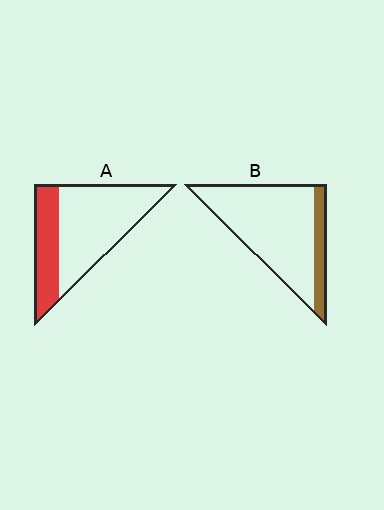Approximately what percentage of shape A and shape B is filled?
A is approximately 30% and B is approximately 15%.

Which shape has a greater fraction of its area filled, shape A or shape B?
Shape A.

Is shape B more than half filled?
No.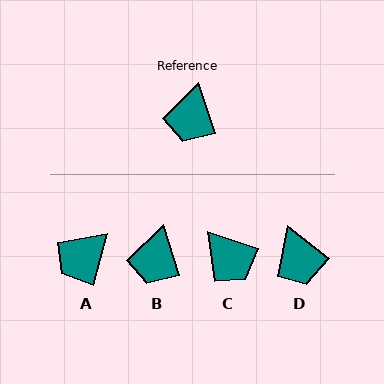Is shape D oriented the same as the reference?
No, it is off by about 35 degrees.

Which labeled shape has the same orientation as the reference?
B.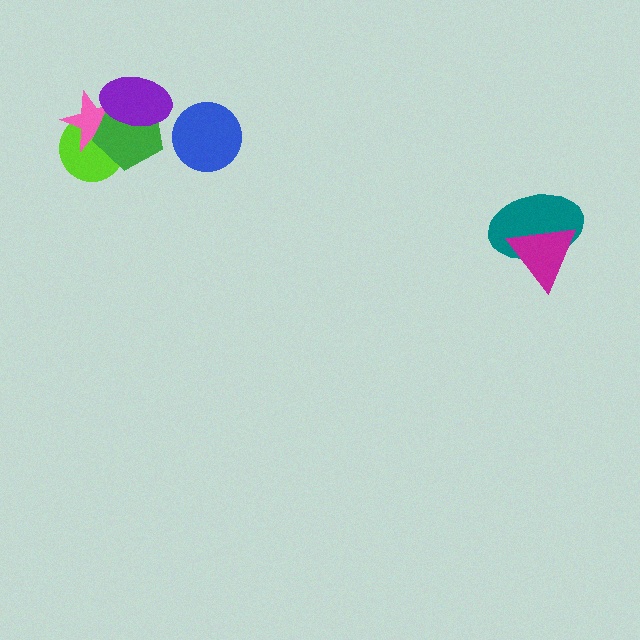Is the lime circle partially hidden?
Yes, it is partially covered by another shape.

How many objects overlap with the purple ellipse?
2 objects overlap with the purple ellipse.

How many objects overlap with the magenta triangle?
1 object overlaps with the magenta triangle.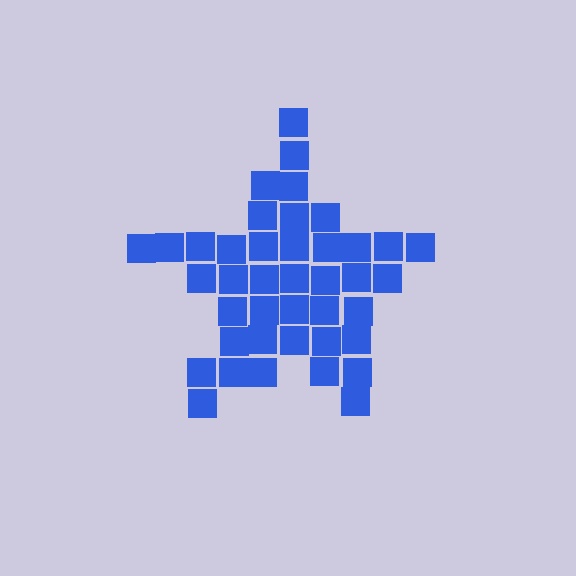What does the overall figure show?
The overall figure shows a star.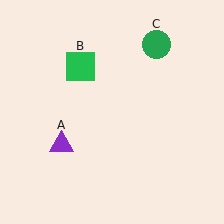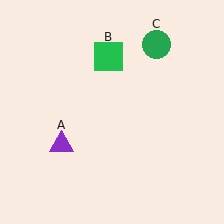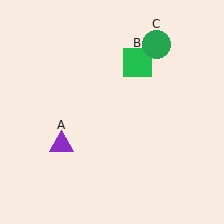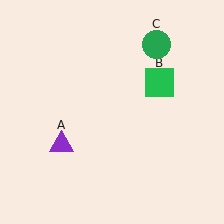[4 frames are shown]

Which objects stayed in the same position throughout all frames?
Purple triangle (object A) and green circle (object C) remained stationary.